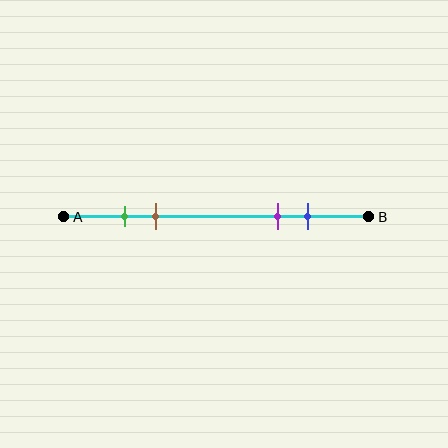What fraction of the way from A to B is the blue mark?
The blue mark is approximately 80% (0.8) of the way from A to B.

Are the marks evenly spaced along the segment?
No, the marks are not evenly spaced.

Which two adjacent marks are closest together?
The green and brown marks are the closest adjacent pair.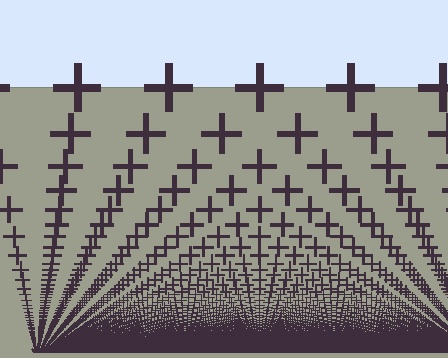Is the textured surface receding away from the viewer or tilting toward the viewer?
The surface appears to tilt toward the viewer. Texture elements get larger and sparser toward the top.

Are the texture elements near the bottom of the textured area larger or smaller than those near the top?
Smaller. The gradient is inverted — elements near the bottom are smaller and denser.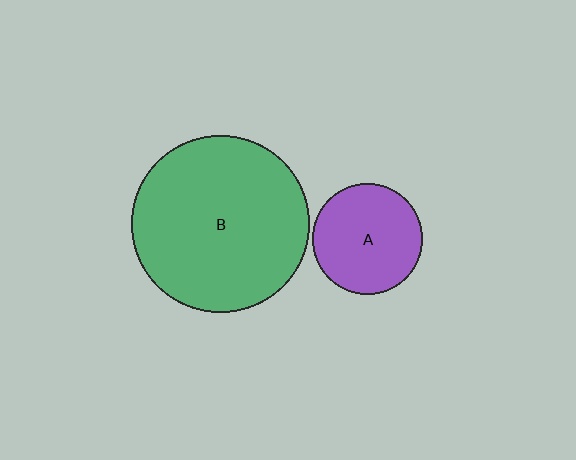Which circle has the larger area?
Circle B (green).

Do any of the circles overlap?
No, none of the circles overlap.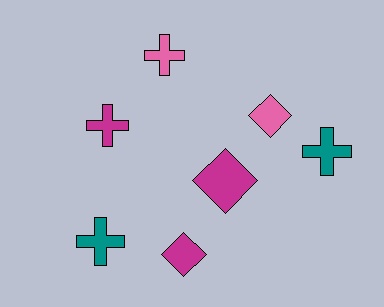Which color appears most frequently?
Magenta, with 3 objects.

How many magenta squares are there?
There are no magenta squares.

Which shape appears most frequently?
Cross, with 4 objects.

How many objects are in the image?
There are 7 objects.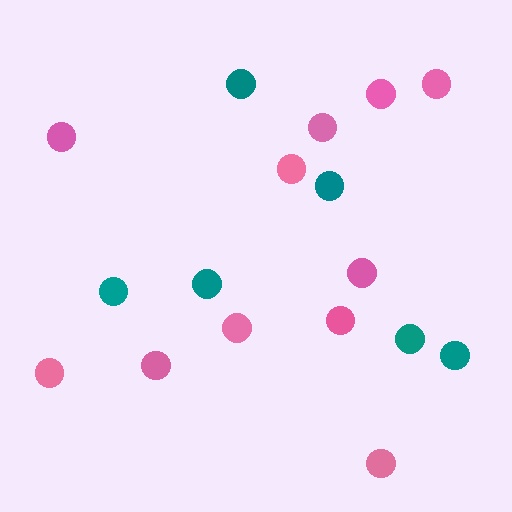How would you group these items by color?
There are 2 groups: one group of teal circles (6) and one group of pink circles (11).